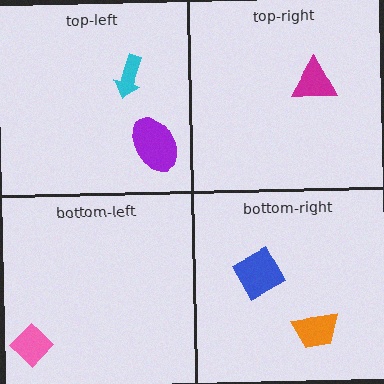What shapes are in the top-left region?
The purple ellipse, the cyan arrow.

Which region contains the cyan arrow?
The top-left region.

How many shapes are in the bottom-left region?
1.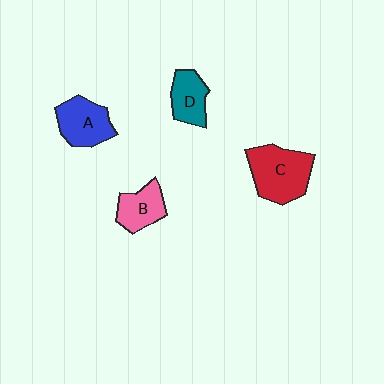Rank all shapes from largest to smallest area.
From largest to smallest: C (red), A (blue), B (pink), D (teal).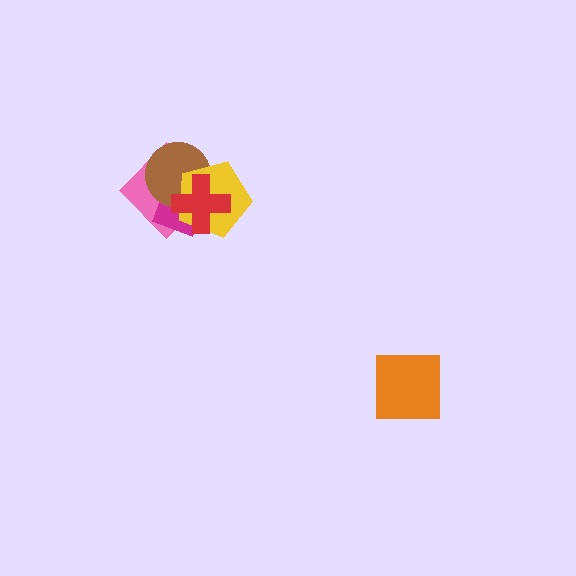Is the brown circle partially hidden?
Yes, it is partially covered by another shape.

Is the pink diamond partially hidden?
Yes, it is partially covered by another shape.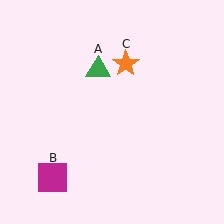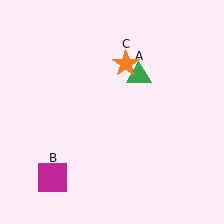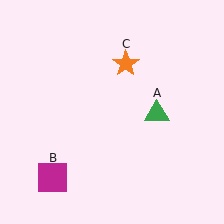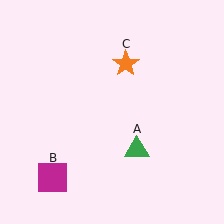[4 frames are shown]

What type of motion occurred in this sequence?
The green triangle (object A) rotated clockwise around the center of the scene.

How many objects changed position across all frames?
1 object changed position: green triangle (object A).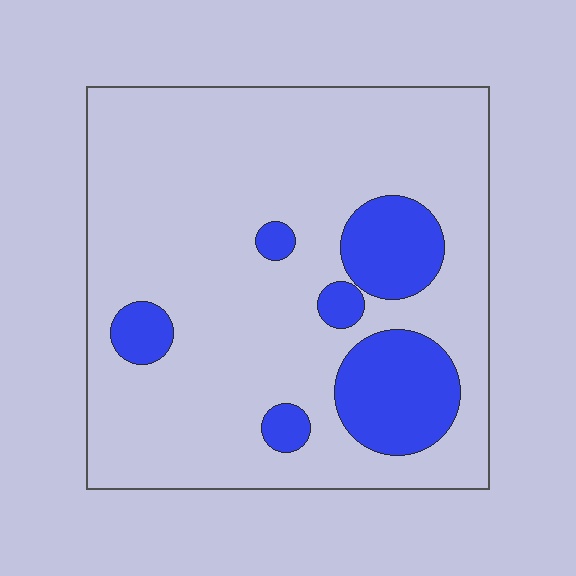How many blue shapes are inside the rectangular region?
6.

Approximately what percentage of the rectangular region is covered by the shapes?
Approximately 20%.